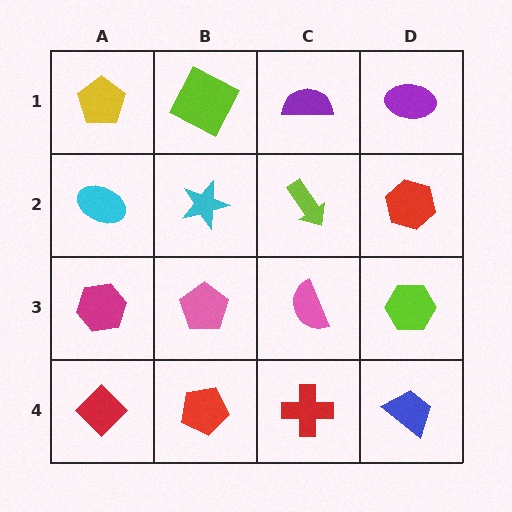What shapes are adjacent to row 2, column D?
A purple ellipse (row 1, column D), a lime hexagon (row 3, column D), a lime arrow (row 2, column C).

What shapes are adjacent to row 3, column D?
A red hexagon (row 2, column D), a blue trapezoid (row 4, column D), a pink semicircle (row 3, column C).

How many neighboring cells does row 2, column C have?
4.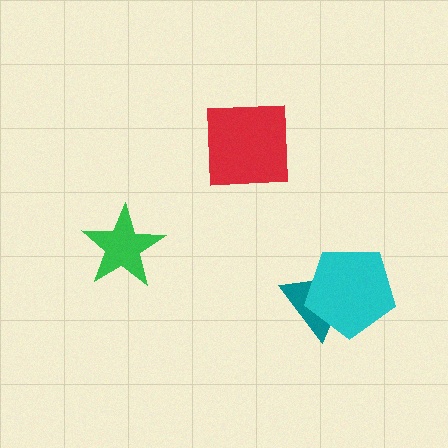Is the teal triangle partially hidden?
Yes, it is partially covered by another shape.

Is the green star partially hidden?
No, no other shape covers it.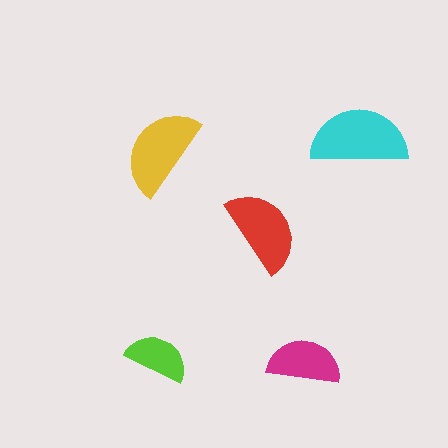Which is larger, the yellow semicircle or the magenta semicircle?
The yellow one.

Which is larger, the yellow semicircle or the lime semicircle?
The yellow one.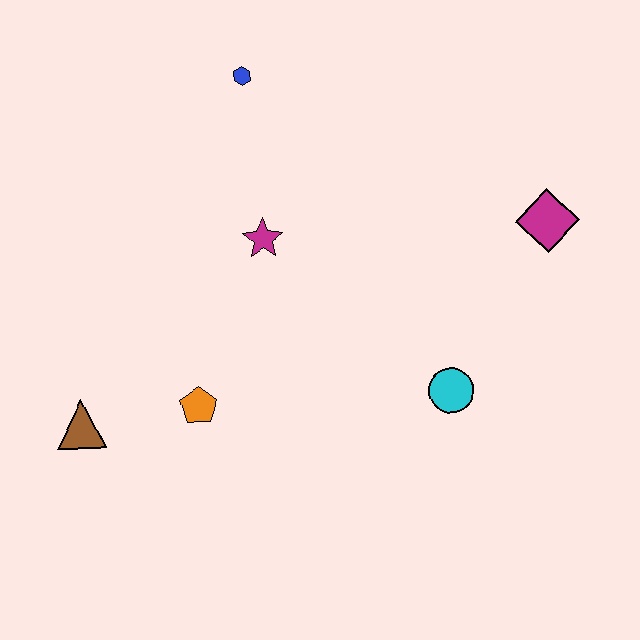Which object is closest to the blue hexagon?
The magenta star is closest to the blue hexagon.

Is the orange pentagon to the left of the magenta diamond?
Yes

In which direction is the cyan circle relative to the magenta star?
The cyan circle is to the right of the magenta star.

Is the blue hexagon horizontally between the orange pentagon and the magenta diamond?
Yes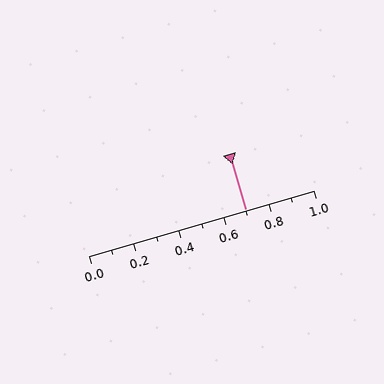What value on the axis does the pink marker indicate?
The marker indicates approximately 0.7.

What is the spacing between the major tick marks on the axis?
The major ticks are spaced 0.2 apart.